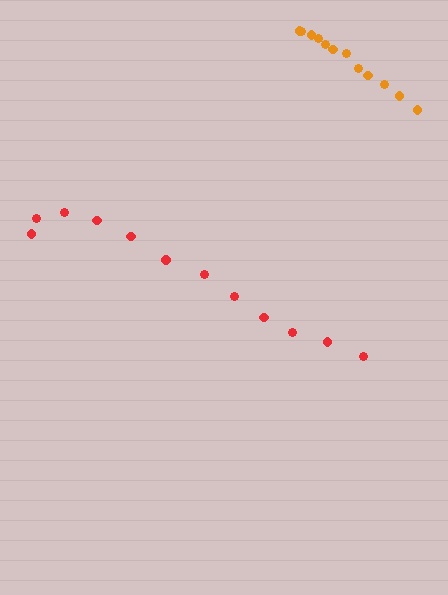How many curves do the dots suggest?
There are 2 distinct paths.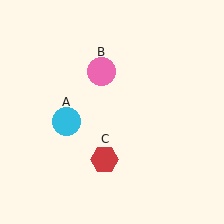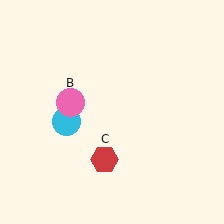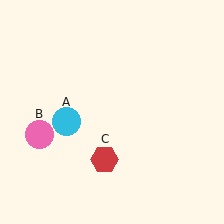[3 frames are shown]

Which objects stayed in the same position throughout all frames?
Cyan circle (object A) and red hexagon (object C) remained stationary.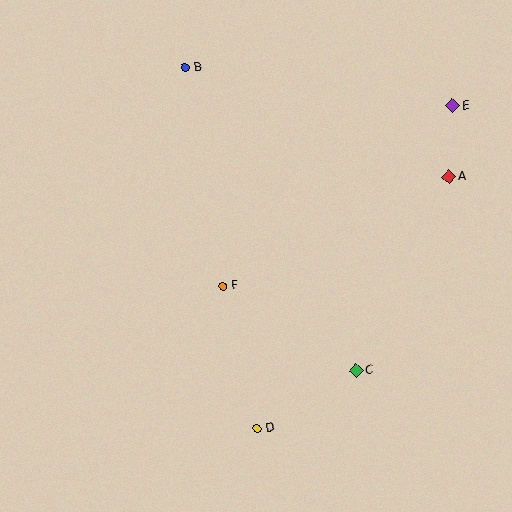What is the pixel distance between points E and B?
The distance between E and B is 270 pixels.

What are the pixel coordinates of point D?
Point D is at (257, 428).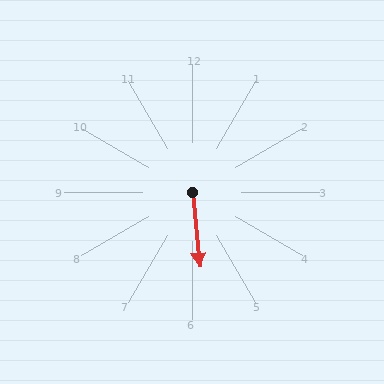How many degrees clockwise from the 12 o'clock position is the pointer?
Approximately 174 degrees.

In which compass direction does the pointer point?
South.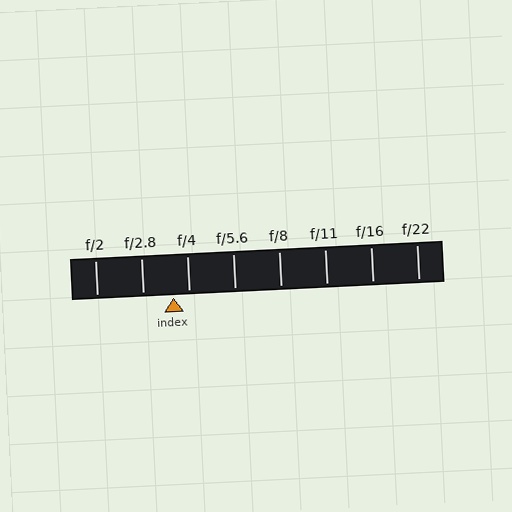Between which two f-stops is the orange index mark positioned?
The index mark is between f/2.8 and f/4.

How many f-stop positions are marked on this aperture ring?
There are 8 f-stop positions marked.